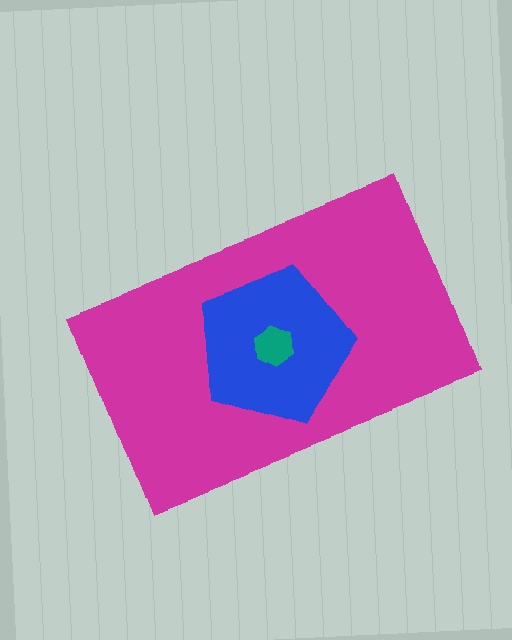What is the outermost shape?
The magenta rectangle.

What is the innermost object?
The teal hexagon.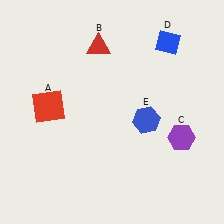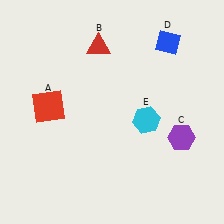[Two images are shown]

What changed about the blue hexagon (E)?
In Image 1, E is blue. In Image 2, it changed to cyan.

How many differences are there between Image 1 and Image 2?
There is 1 difference between the two images.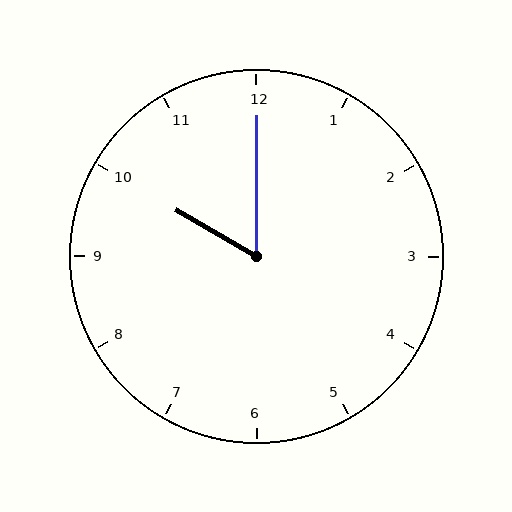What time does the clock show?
10:00.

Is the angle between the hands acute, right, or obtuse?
It is acute.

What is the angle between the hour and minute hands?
Approximately 60 degrees.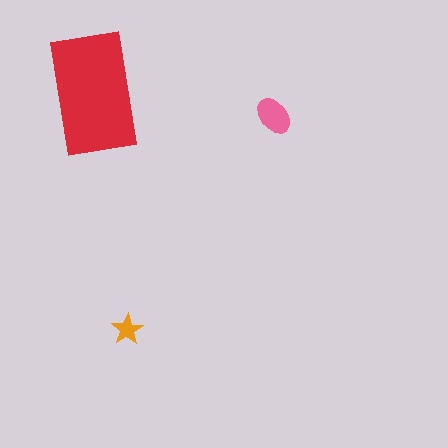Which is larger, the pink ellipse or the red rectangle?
The red rectangle.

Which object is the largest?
The red rectangle.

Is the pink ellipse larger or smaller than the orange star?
Larger.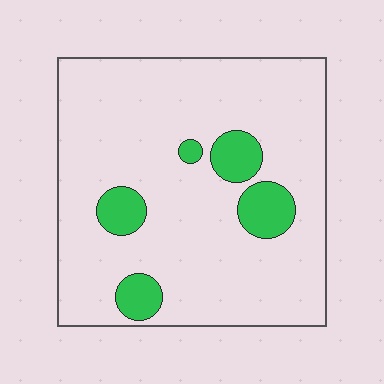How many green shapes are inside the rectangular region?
5.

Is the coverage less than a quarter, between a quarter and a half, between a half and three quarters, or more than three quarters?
Less than a quarter.